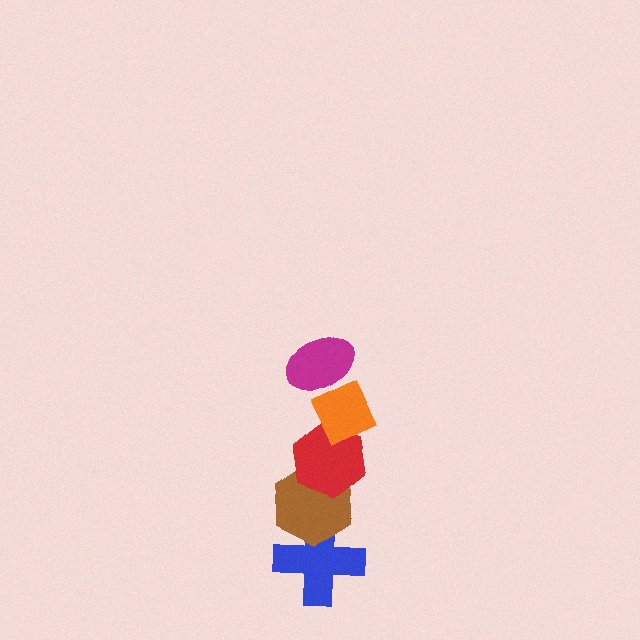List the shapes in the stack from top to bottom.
From top to bottom: the magenta ellipse, the orange diamond, the red hexagon, the brown hexagon, the blue cross.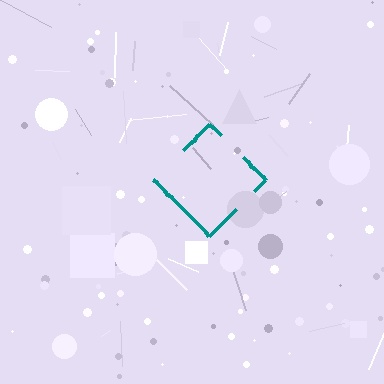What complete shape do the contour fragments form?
The contour fragments form a diamond.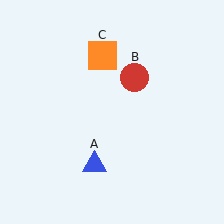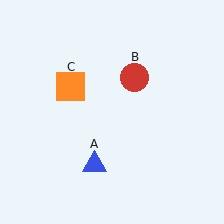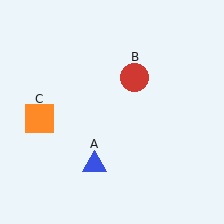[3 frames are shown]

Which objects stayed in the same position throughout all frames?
Blue triangle (object A) and red circle (object B) remained stationary.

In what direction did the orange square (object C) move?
The orange square (object C) moved down and to the left.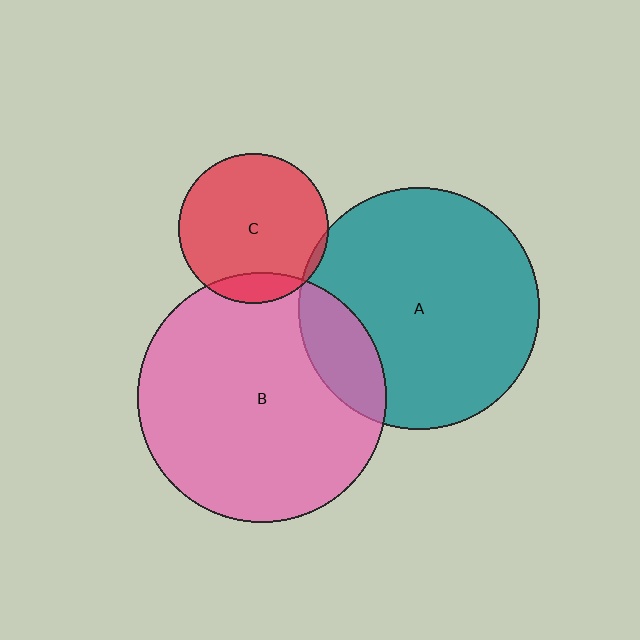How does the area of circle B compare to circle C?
Approximately 2.8 times.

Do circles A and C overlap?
Yes.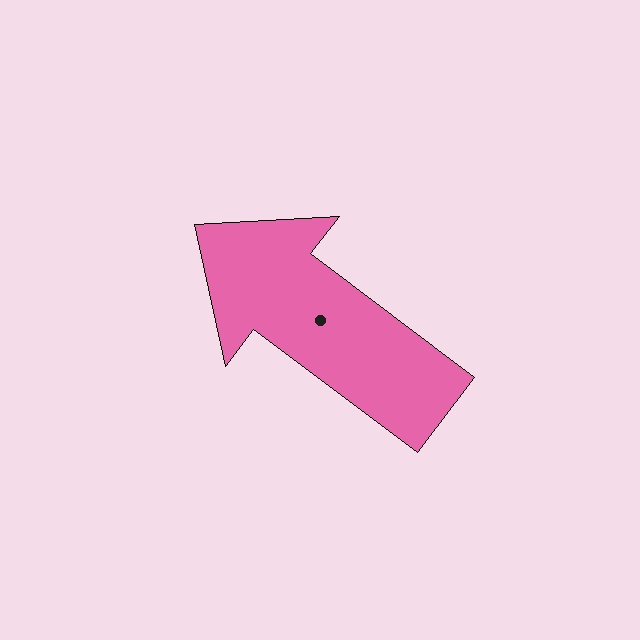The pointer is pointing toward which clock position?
Roughly 10 o'clock.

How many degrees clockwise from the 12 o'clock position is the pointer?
Approximately 307 degrees.